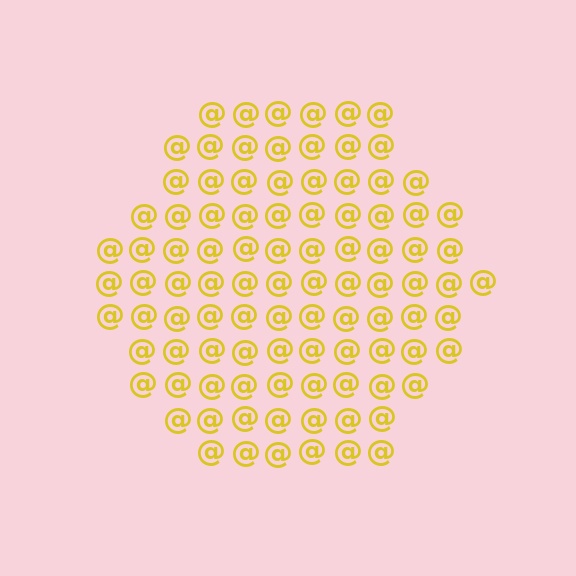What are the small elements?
The small elements are at signs.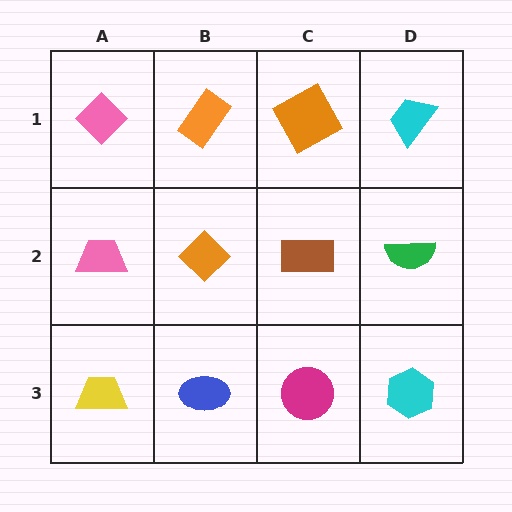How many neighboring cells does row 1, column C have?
3.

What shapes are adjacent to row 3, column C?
A brown rectangle (row 2, column C), a blue ellipse (row 3, column B), a cyan hexagon (row 3, column D).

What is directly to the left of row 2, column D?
A brown rectangle.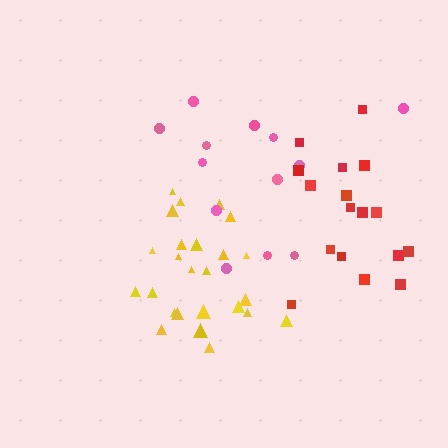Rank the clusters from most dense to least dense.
yellow, red, pink.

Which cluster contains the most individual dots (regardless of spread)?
Yellow (25).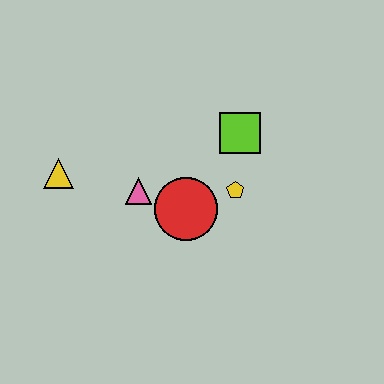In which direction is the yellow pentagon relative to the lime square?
The yellow pentagon is below the lime square.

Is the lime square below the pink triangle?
No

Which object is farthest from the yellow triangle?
The lime square is farthest from the yellow triangle.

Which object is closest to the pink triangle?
The red circle is closest to the pink triangle.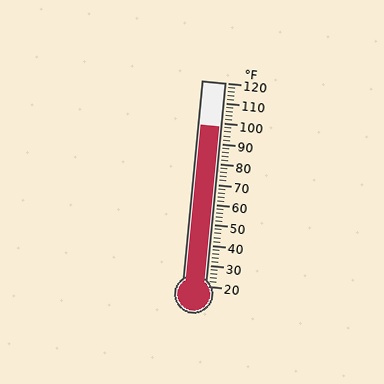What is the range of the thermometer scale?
The thermometer scale ranges from 20°F to 120°F.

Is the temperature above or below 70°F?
The temperature is above 70°F.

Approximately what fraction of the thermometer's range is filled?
The thermometer is filled to approximately 80% of its range.